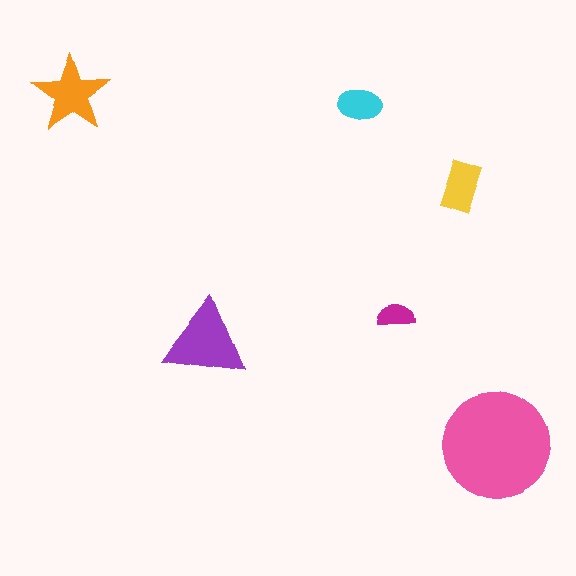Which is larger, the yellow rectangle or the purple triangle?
The purple triangle.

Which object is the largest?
The pink circle.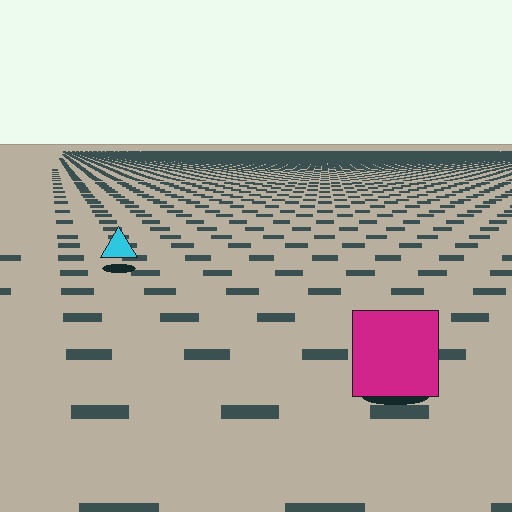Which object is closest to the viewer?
The magenta square is closest. The texture marks near it are larger and more spread out.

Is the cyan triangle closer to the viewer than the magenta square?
No. The magenta square is closer — you can tell from the texture gradient: the ground texture is coarser near it.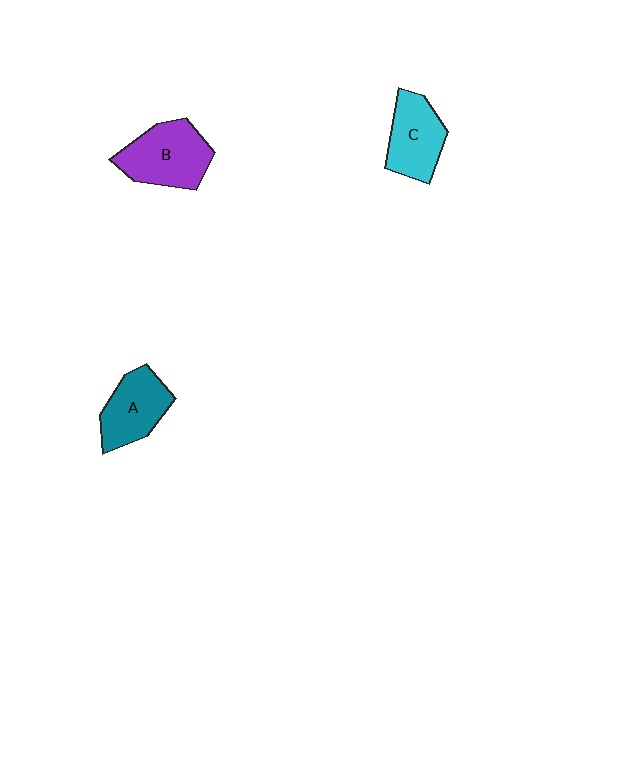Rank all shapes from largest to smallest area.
From largest to smallest: B (purple), C (cyan), A (teal).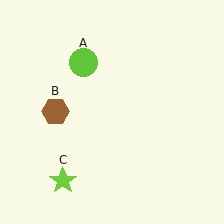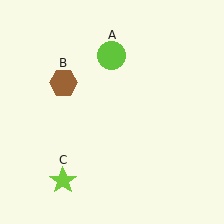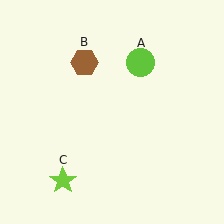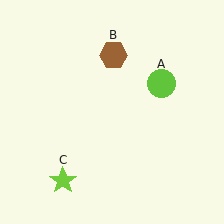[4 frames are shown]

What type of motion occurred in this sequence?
The lime circle (object A), brown hexagon (object B) rotated clockwise around the center of the scene.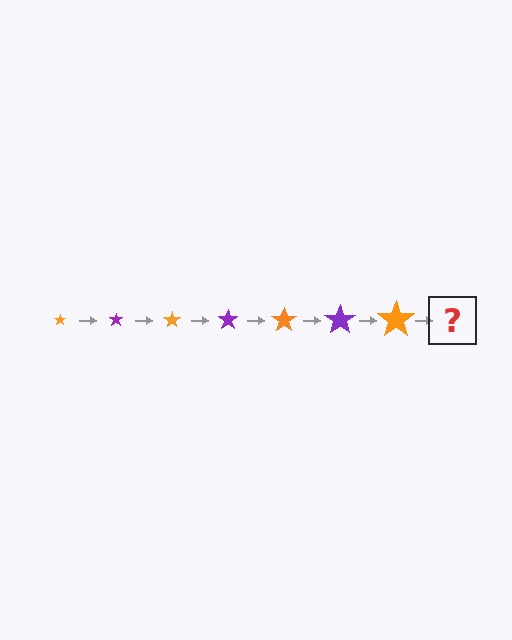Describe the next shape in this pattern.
It should be a purple star, larger than the previous one.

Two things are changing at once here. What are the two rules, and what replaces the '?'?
The two rules are that the star grows larger each step and the color cycles through orange and purple. The '?' should be a purple star, larger than the previous one.